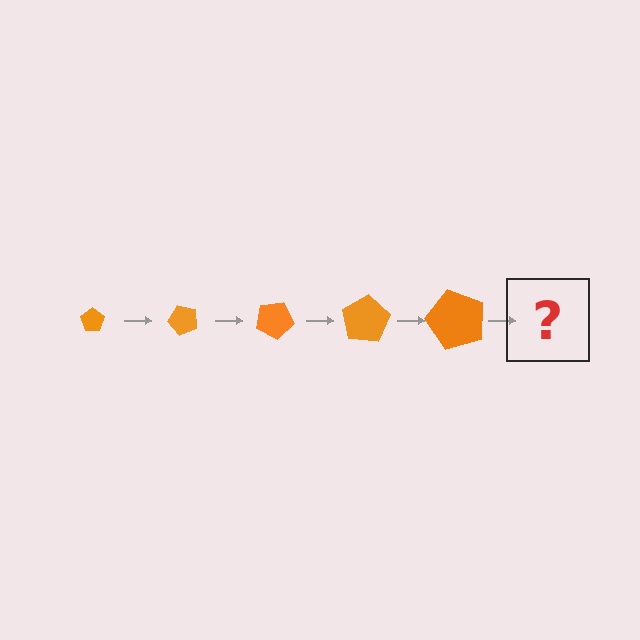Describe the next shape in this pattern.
It should be a pentagon, larger than the previous one and rotated 250 degrees from the start.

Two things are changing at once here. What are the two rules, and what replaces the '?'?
The two rules are that the pentagon grows larger each step and it rotates 50 degrees each step. The '?' should be a pentagon, larger than the previous one and rotated 250 degrees from the start.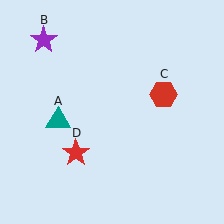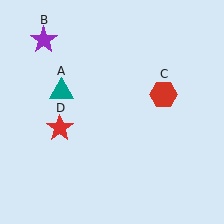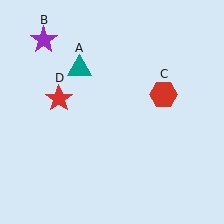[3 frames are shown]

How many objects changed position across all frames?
2 objects changed position: teal triangle (object A), red star (object D).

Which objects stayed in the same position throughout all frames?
Purple star (object B) and red hexagon (object C) remained stationary.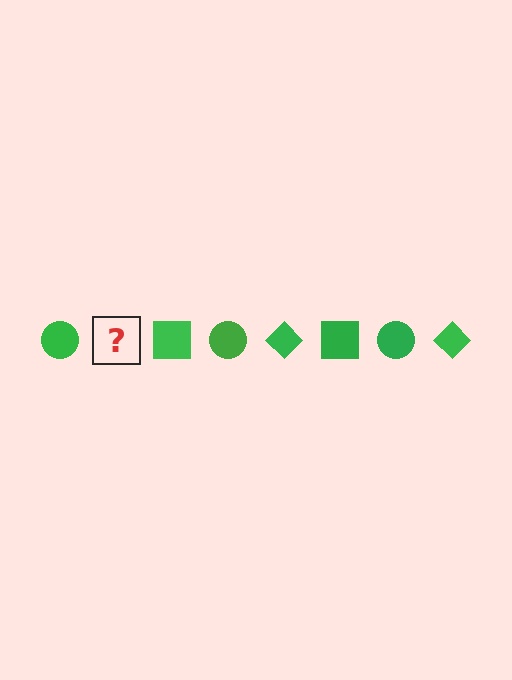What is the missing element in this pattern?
The missing element is a green diamond.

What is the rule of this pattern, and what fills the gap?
The rule is that the pattern cycles through circle, diamond, square shapes in green. The gap should be filled with a green diamond.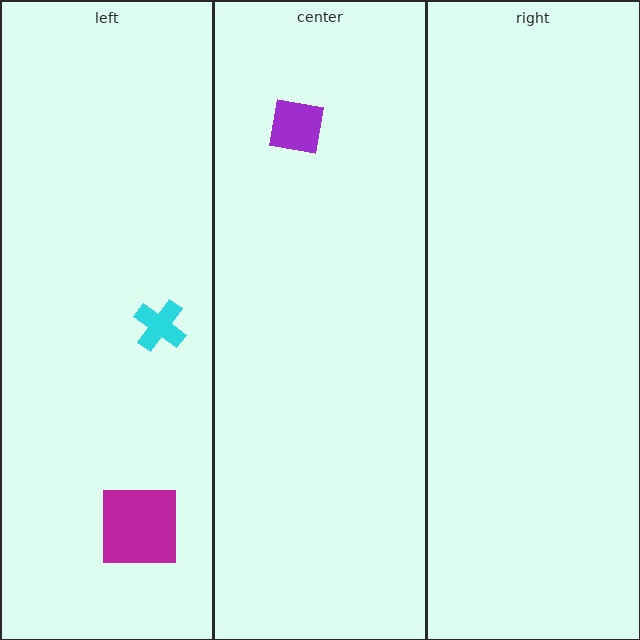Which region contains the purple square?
The center region.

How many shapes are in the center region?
1.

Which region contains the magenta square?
The left region.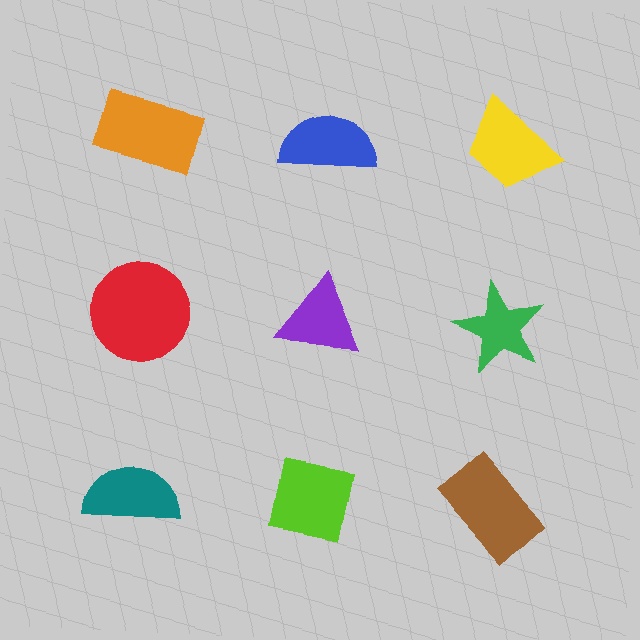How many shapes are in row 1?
3 shapes.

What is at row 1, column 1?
An orange rectangle.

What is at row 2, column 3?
A green star.